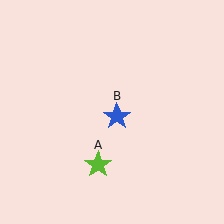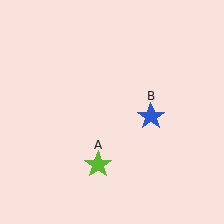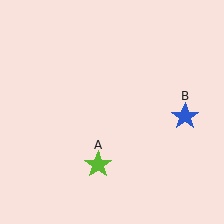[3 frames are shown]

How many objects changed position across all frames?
1 object changed position: blue star (object B).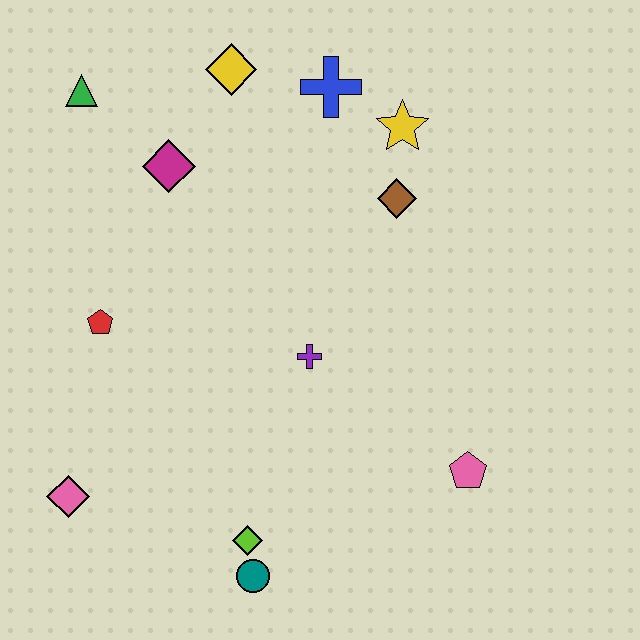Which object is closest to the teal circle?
The lime diamond is closest to the teal circle.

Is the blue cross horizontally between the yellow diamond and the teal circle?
No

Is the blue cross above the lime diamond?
Yes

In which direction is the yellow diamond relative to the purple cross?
The yellow diamond is above the purple cross.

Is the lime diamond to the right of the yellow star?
No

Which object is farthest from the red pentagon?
The pink pentagon is farthest from the red pentagon.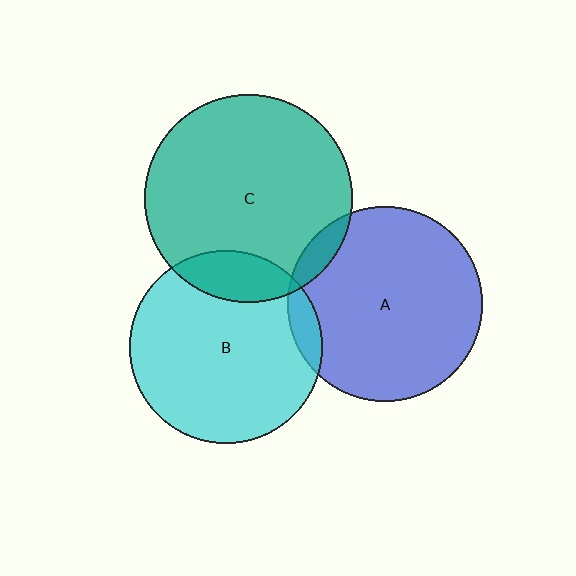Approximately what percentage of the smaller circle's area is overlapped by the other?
Approximately 5%.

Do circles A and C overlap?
Yes.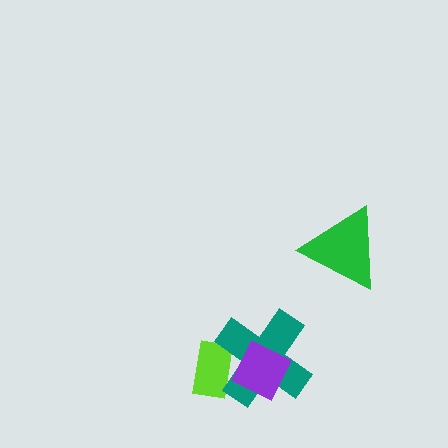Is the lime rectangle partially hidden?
Yes, it is partially covered by another shape.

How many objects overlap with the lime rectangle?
2 objects overlap with the lime rectangle.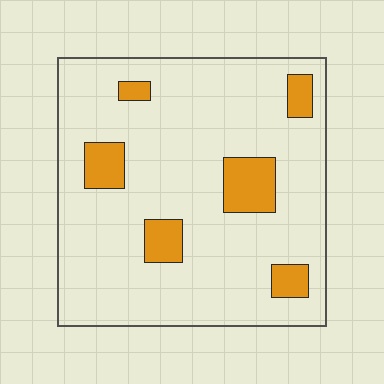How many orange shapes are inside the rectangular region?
6.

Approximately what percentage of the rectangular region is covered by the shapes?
Approximately 15%.